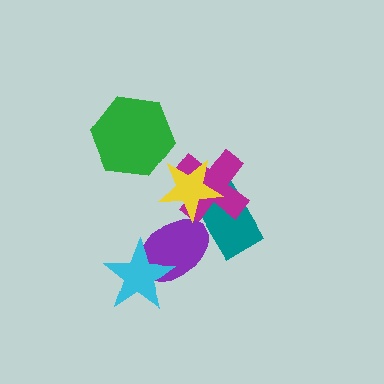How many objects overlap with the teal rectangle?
3 objects overlap with the teal rectangle.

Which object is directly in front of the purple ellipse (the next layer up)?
The cyan star is directly in front of the purple ellipse.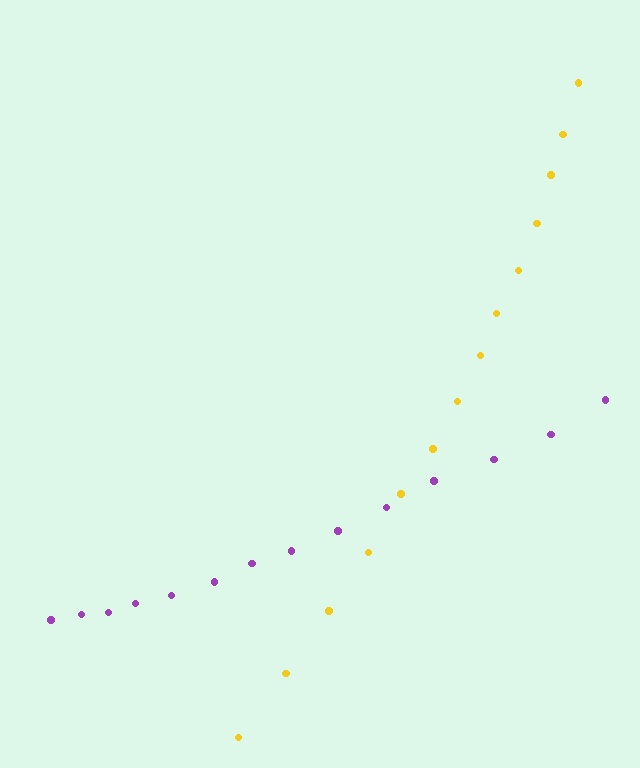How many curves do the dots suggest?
There are 2 distinct paths.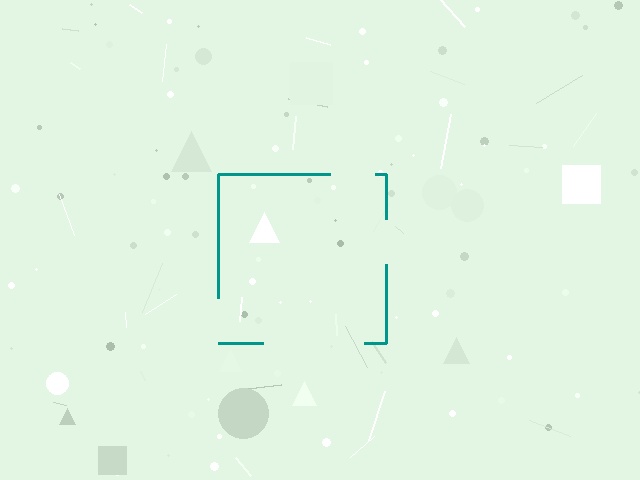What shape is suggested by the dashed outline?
The dashed outline suggests a square.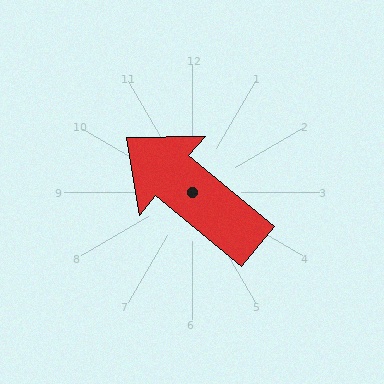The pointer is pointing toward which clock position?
Roughly 10 o'clock.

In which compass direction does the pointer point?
Northwest.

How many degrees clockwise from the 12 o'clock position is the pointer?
Approximately 310 degrees.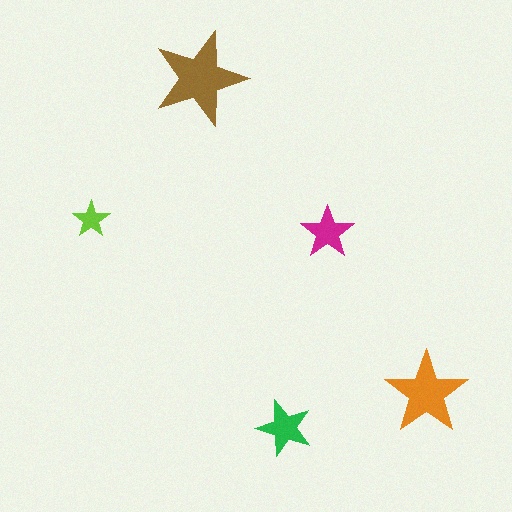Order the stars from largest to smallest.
the brown one, the orange one, the green one, the magenta one, the lime one.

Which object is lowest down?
The green star is bottommost.